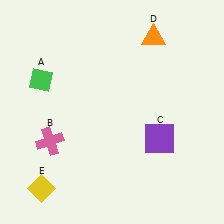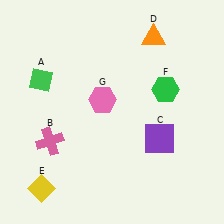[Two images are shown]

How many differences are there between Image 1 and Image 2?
There are 2 differences between the two images.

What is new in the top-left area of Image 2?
A pink hexagon (G) was added in the top-left area of Image 2.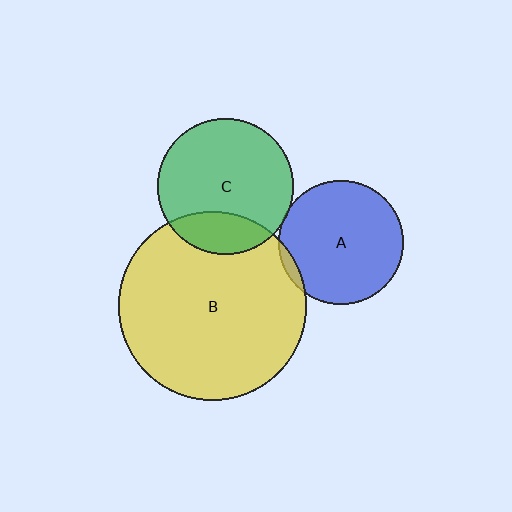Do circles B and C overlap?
Yes.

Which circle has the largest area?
Circle B (yellow).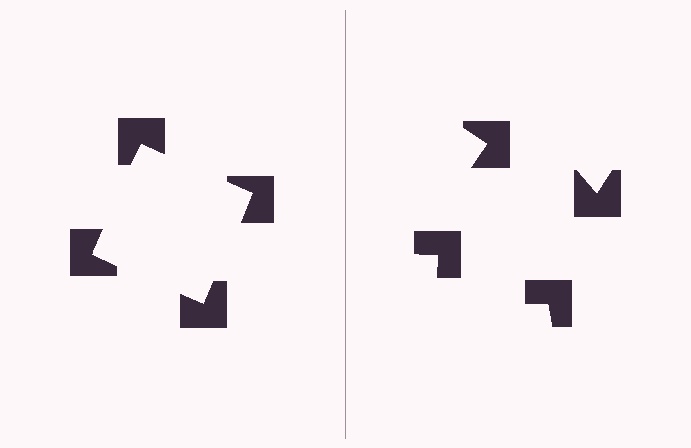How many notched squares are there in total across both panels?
8 — 4 on each side.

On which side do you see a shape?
An illusory square appears on the left side. On the right side the wedge cuts are rotated, so no coherent shape forms.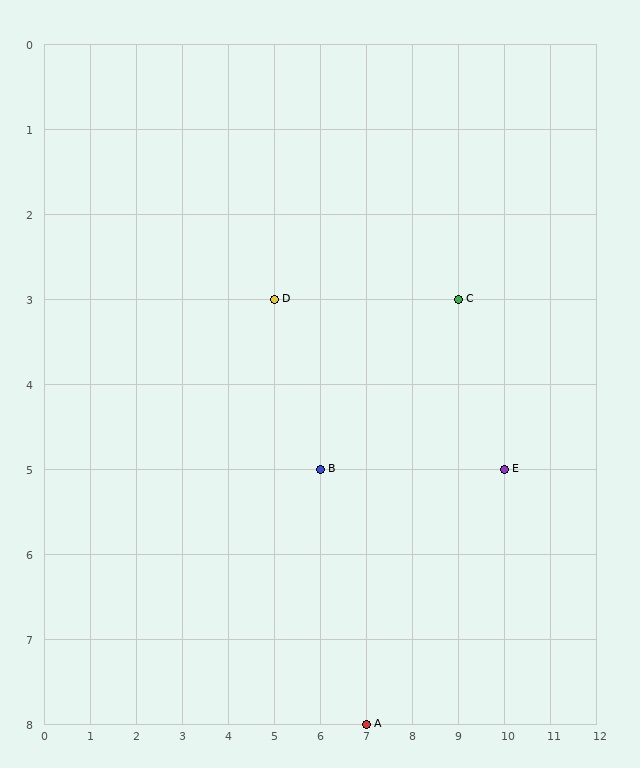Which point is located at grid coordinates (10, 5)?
Point E is at (10, 5).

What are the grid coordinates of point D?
Point D is at grid coordinates (5, 3).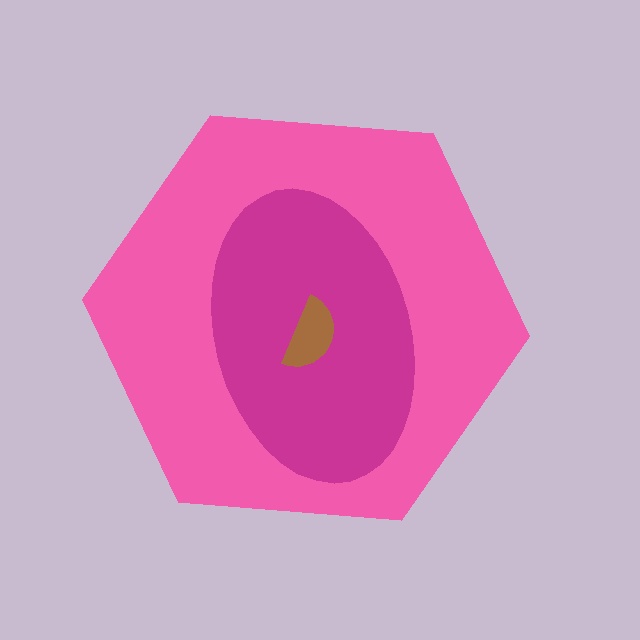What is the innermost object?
The brown semicircle.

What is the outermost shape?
The pink hexagon.